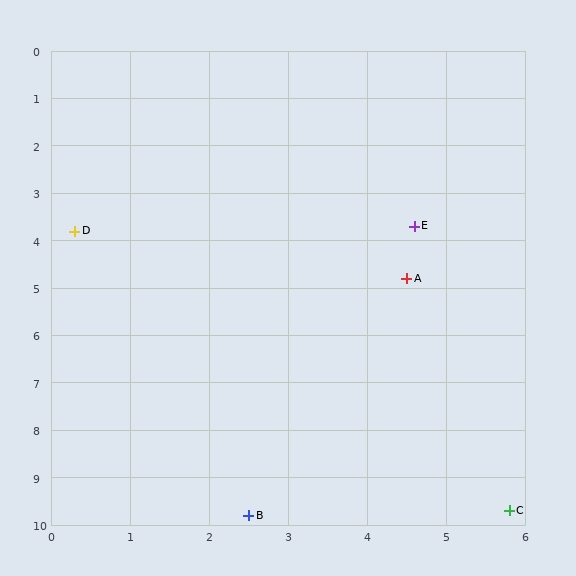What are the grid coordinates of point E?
Point E is at approximately (4.6, 3.7).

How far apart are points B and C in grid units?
Points B and C are about 3.3 grid units apart.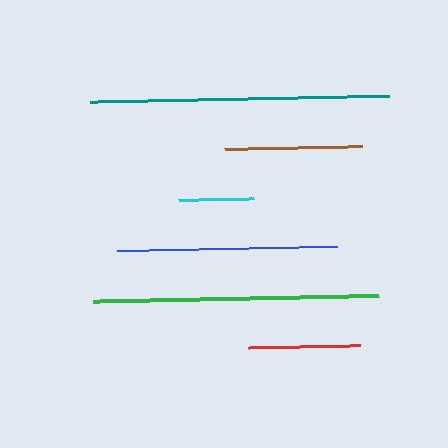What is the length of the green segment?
The green segment is approximately 286 pixels long.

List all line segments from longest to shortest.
From longest to shortest: teal, green, blue, brown, red, cyan.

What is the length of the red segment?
The red segment is approximately 112 pixels long.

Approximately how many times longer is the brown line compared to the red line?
The brown line is approximately 1.2 times the length of the red line.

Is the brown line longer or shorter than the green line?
The green line is longer than the brown line.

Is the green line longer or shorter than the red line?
The green line is longer than the red line.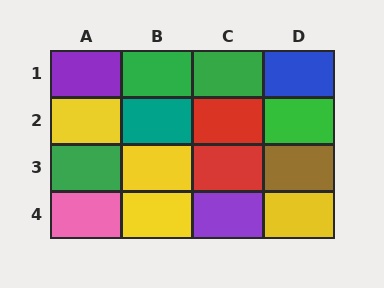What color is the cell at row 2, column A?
Yellow.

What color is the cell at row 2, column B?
Teal.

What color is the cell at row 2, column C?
Red.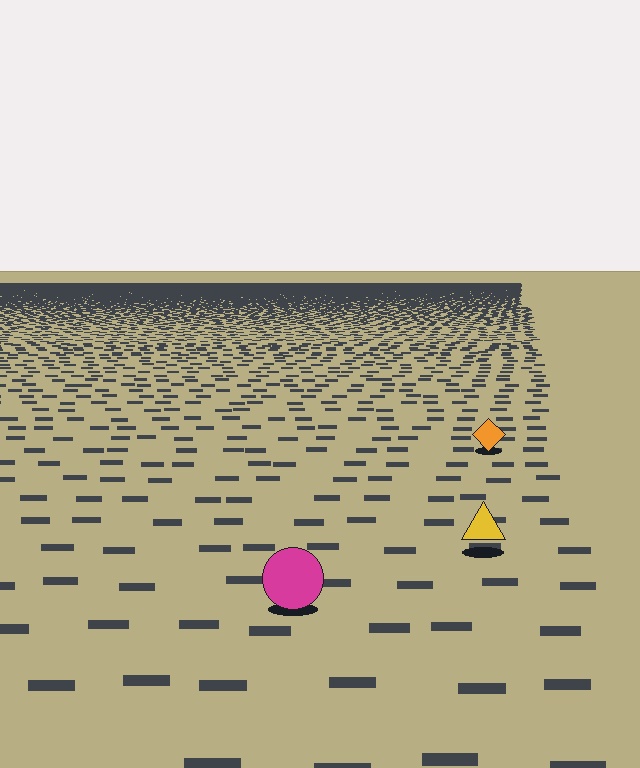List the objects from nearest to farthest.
From nearest to farthest: the magenta circle, the yellow triangle, the orange diamond.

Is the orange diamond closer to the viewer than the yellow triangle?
No. The yellow triangle is closer — you can tell from the texture gradient: the ground texture is coarser near it.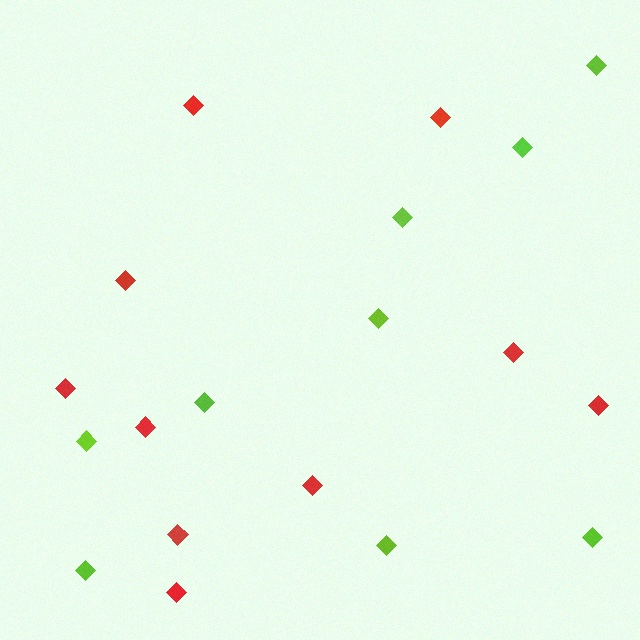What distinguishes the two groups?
There are 2 groups: one group of red diamonds (10) and one group of lime diamonds (9).